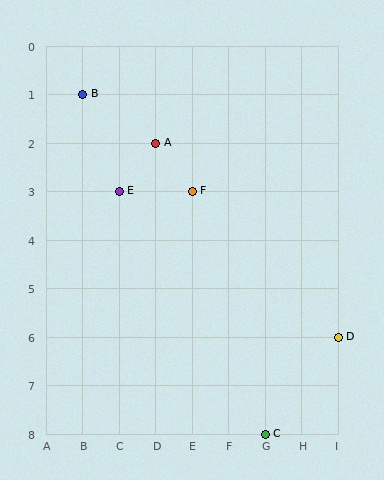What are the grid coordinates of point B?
Point B is at grid coordinates (B, 1).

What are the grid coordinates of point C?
Point C is at grid coordinates (G, 8).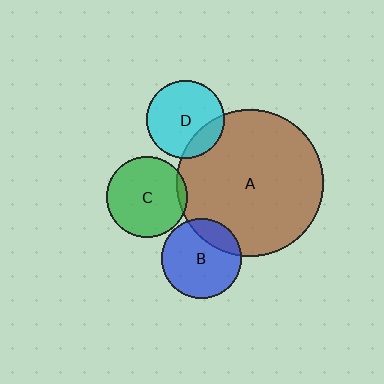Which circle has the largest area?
Circle A (brown).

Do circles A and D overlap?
Yes.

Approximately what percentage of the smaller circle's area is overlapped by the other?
Approximately 20%.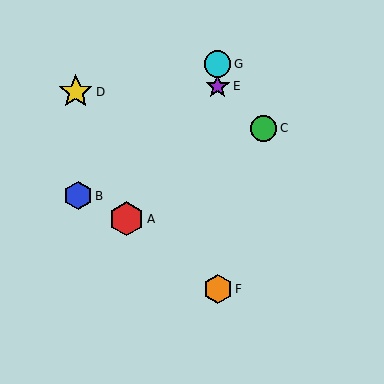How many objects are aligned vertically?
3 objects (E, F, G) are aligned vertically.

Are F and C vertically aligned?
No, F is at x≈218 and C is at x≈264.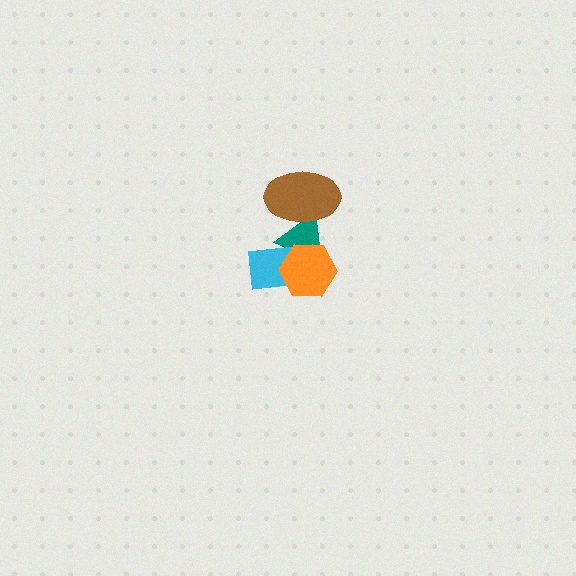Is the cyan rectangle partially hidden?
Yes, it is partially covered by another shape.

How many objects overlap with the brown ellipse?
1 object overlaps with the brown ellipse.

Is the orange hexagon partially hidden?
No, no other shape covers it.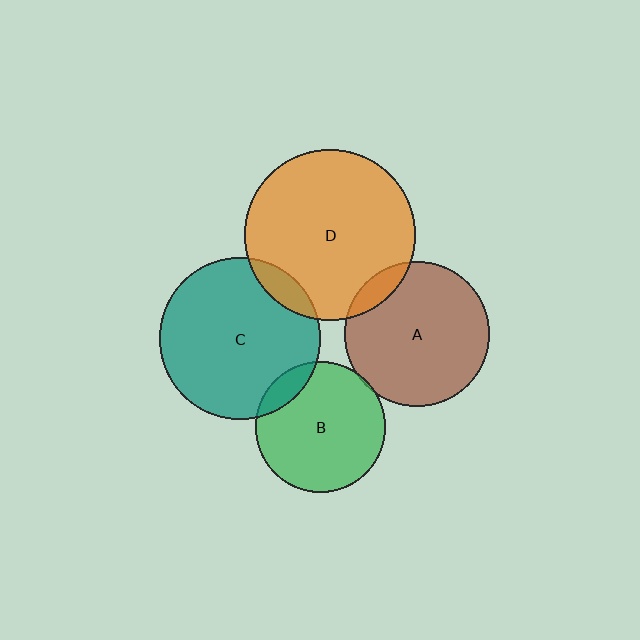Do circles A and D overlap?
Yes.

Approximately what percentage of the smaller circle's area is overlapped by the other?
Approximately 10%.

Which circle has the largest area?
Circle D (orange).